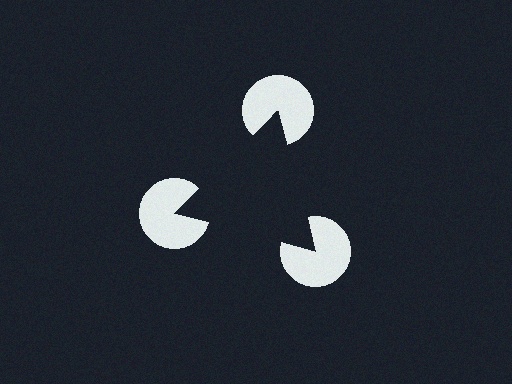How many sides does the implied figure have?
3 sides.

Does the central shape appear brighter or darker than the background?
It typically appears slightly darker than the background, even though no actual brightness change is drawn.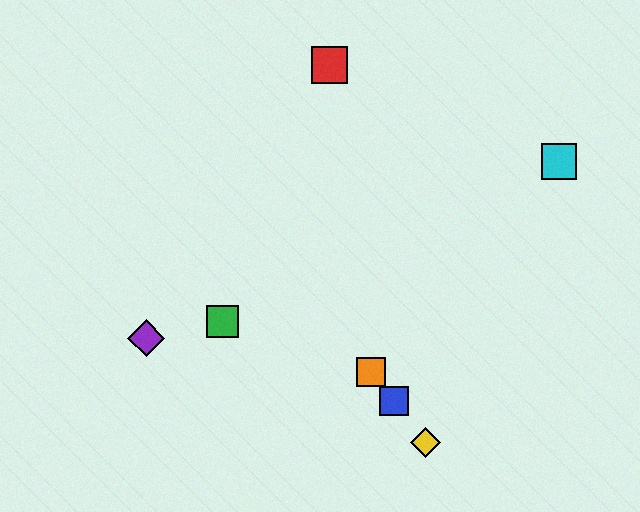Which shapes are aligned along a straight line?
The blue square, the yellow diamond, the orange square are aligned along a straight line.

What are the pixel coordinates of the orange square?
The orange square is at (371, 372).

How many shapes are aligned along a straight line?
3 shapes (the blue square, the yellow diamond, the orange square) are aligned along a straight line.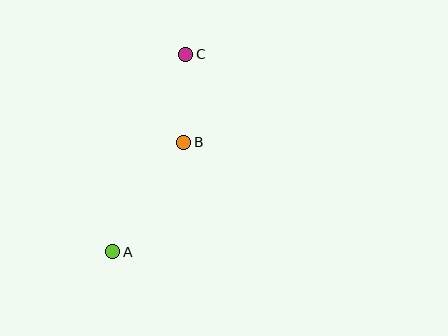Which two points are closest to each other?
Points B and C are closest to each other.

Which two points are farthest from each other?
Points A and C are farthest from each other.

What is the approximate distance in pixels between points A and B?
The distance between A and B is approximately 130 pixels.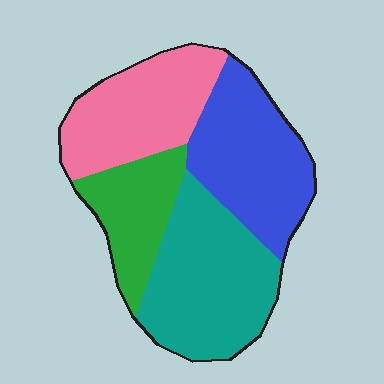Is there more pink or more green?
Pink.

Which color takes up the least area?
Green, at roughly 15%.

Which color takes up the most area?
Teal, at roughly 30%.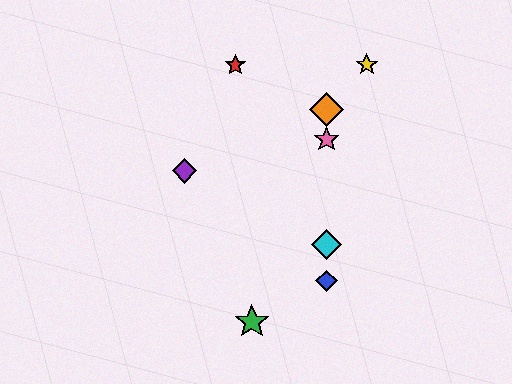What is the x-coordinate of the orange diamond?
The orange diamond is at x≈327.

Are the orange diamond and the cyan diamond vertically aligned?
Yes, both are at x≈327.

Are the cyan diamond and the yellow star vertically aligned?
No, the cyan diamond is at x≈327 and the yellow star is at x≈367.